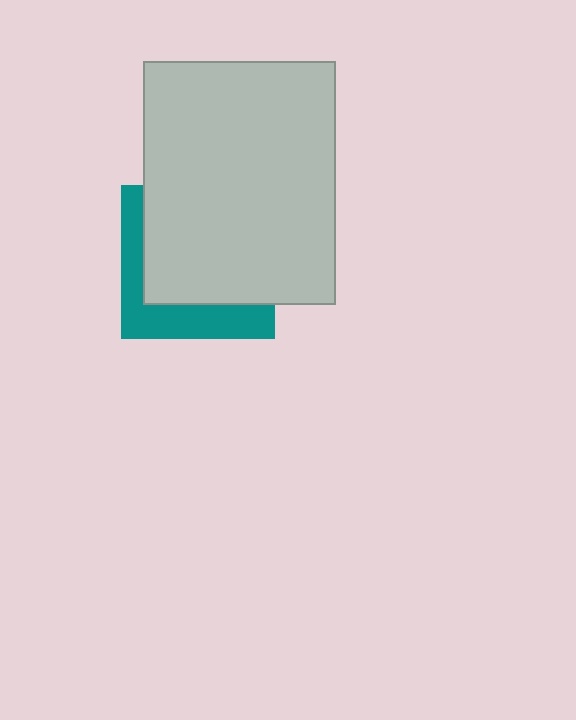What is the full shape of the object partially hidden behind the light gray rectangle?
The partially hidden object is a teal square.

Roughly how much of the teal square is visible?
A small part of it is visible (roughly 33%).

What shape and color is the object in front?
The object in front is a light gray rectangle.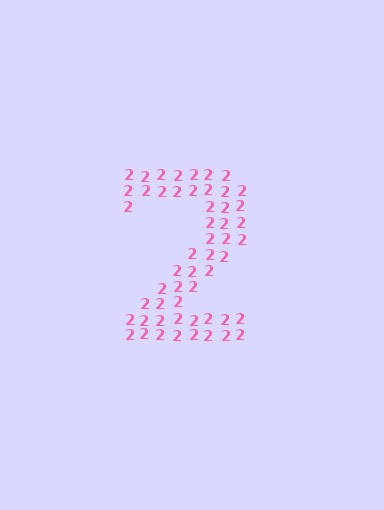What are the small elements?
The small elements are digit 2's.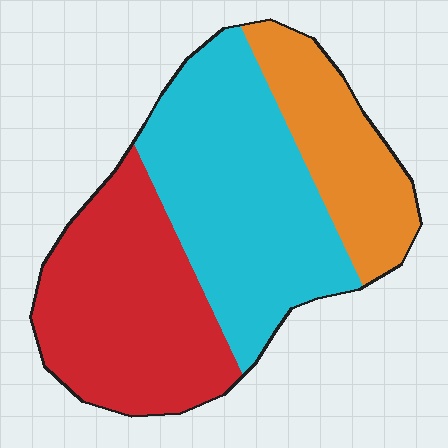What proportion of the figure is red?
Red covers about 35% of the figure.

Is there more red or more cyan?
Cyan.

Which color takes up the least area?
Orange, at roughly 20%.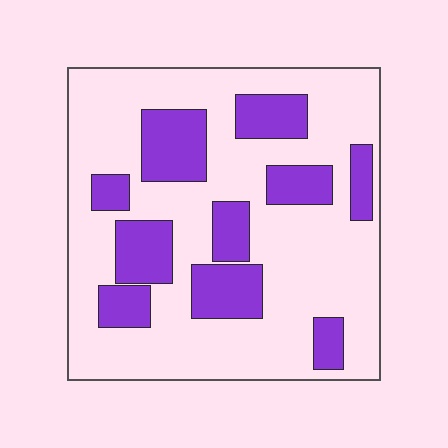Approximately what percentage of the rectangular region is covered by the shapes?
Approximately 30%.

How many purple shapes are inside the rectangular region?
10.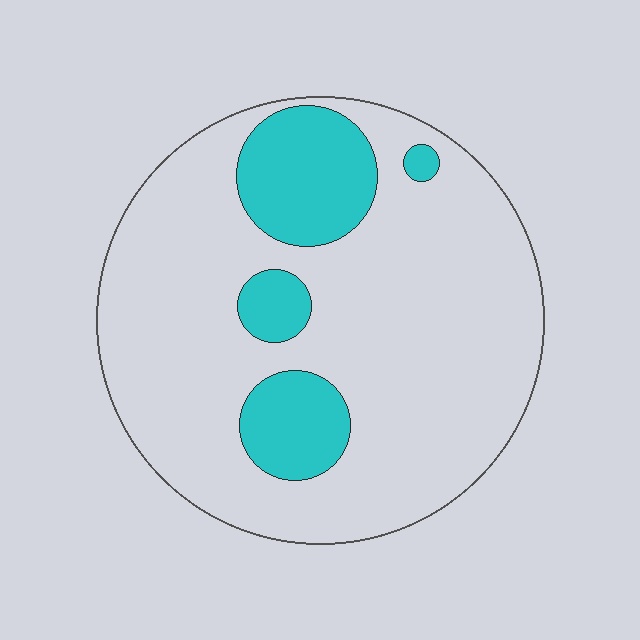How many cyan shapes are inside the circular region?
4.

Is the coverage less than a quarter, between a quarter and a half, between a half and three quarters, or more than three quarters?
Less than a quarter.